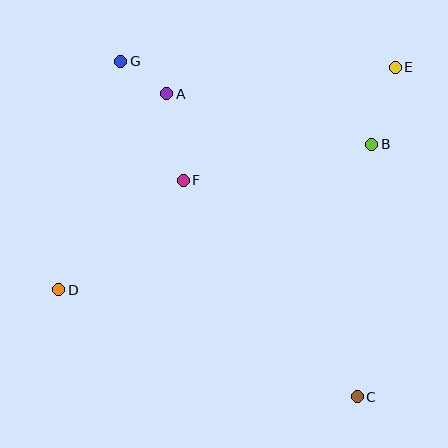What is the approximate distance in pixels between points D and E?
The distance between D and E is approximately 404 pixels.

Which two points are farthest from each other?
Points C and G are farthest from each other.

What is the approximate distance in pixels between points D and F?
The distance between D and F is approximately 166 pixels.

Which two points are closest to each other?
Points A and G are closest to each other.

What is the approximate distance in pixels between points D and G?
The distance between D and G is approximately 237 pixels.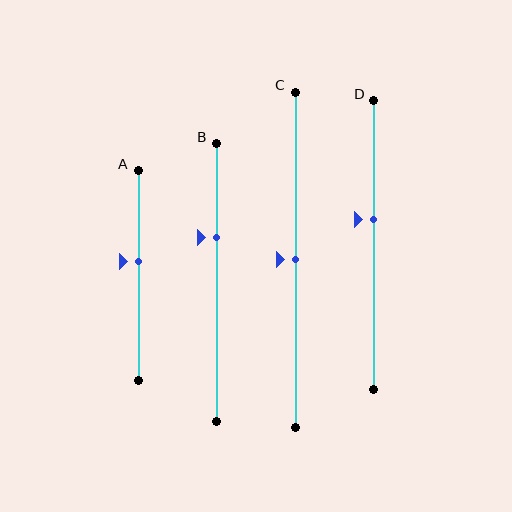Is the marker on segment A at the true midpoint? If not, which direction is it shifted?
No, the marker on segment A is shifted upward by about 7% of the segment length.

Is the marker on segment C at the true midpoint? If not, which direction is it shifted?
Yes, the marker on segment C is at the true midpoint.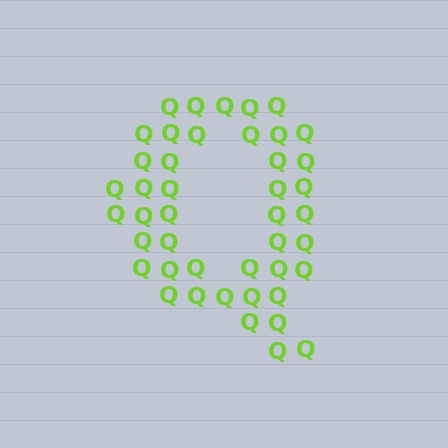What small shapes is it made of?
It is made of small letter Q's.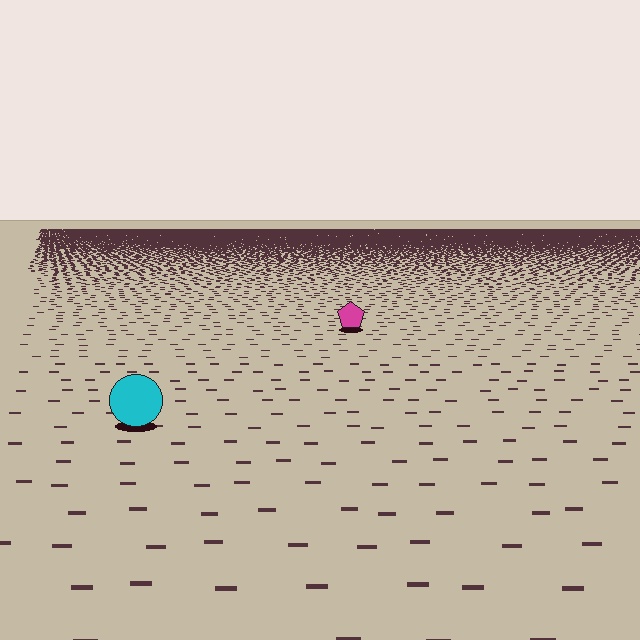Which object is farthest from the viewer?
The magenta pentagon is farthest from the viewer. It appears smaller and the ground texture around it is denser.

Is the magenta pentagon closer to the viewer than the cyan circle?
No. The cyan circle is closer — you can tell from the texture gradient: the ground texture is coarser near it.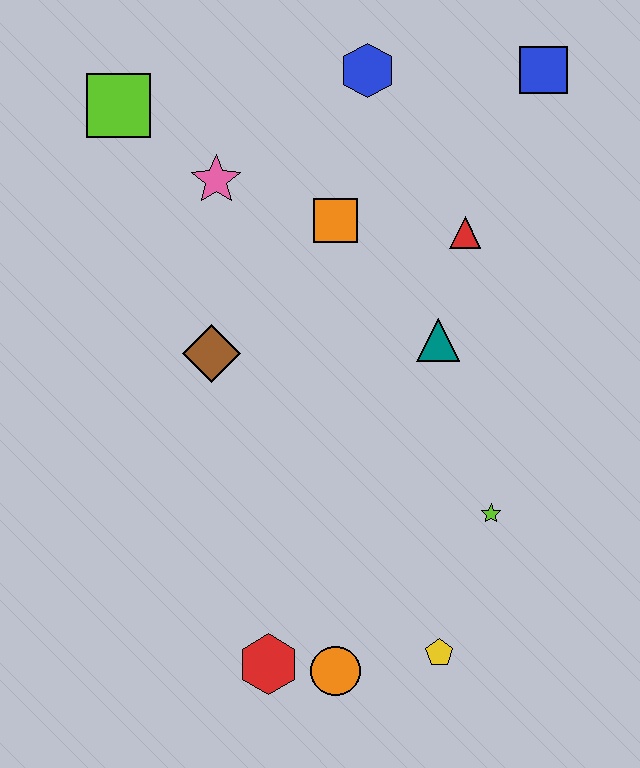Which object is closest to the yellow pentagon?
The orange circle is closest to the yellow pentagon.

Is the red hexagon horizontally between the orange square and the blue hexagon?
No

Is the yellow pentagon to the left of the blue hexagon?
No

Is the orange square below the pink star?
Yes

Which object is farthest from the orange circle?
The blue square is farthest from the orange circle.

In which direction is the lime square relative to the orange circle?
The lime square is above the orange circle.